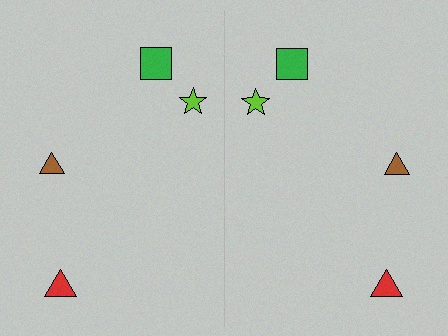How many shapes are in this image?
There are 8 shapes in this image.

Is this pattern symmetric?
Yes, this pattern has bilateral (reflection) symmetry.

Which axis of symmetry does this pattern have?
The pattern has a vertical axis of symmetry running through the center of the image.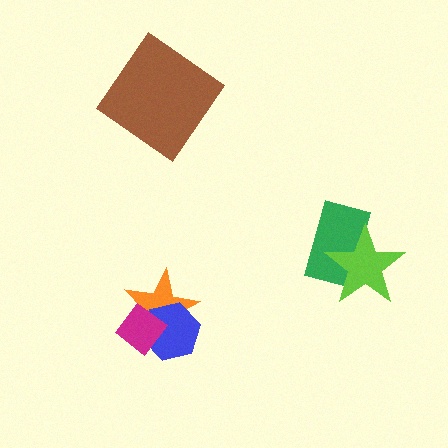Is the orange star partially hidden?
Yes, it is partially covered by another shape.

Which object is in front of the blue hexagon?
The magenta diamond is in front of the blue hexagon.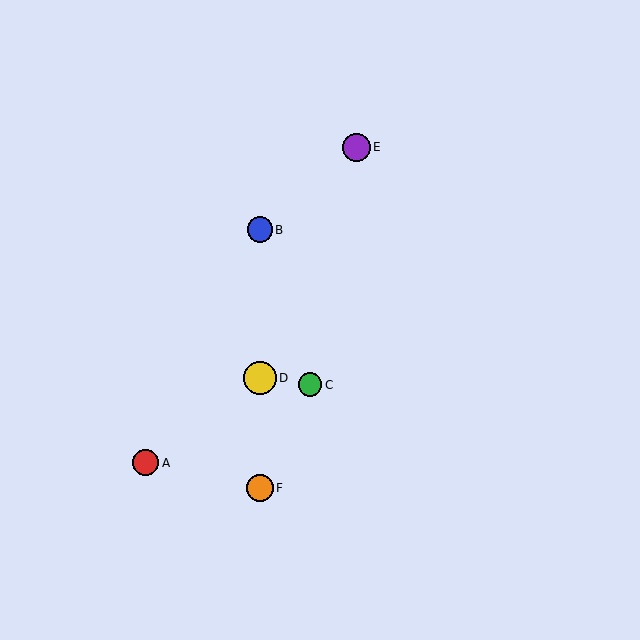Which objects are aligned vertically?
Objects B, D, F are aligned vertically.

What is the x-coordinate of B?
Object B is at x≈260.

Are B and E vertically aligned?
No, B is at x≈260 and E is at x≈357.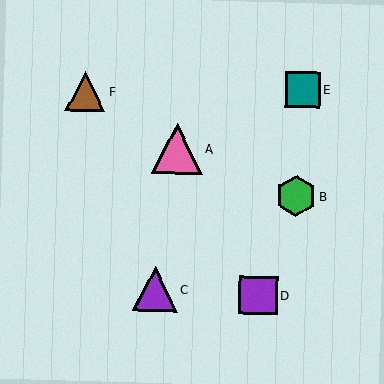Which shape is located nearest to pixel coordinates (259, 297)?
The purple square (labeled D) at (258, 295) is nearest to that location.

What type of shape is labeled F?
Shape F is a brown triangle.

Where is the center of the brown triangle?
The center of the brown triangle is at (86, 91).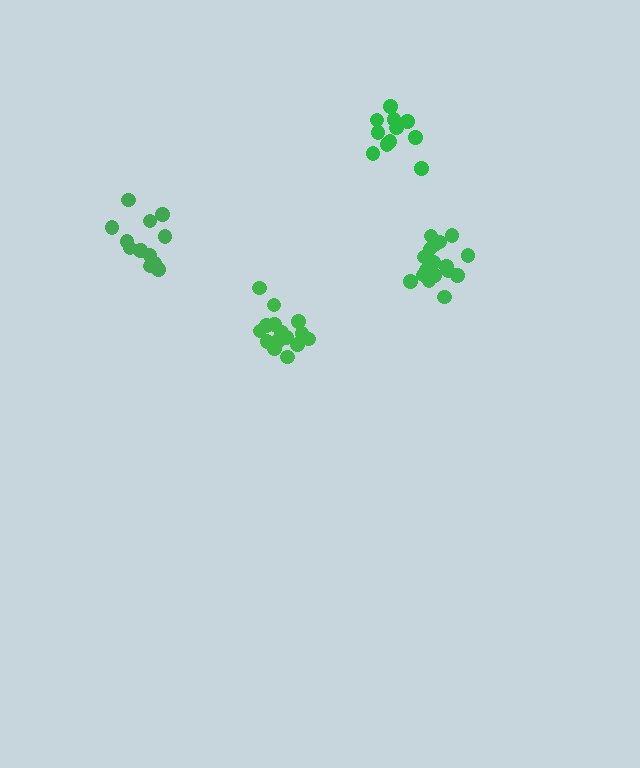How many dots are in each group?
Group 1: 11 dots, Group 2: 17 dots, Group 3: 12 dots, Group 4: 15 dots (55 total).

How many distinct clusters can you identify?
There are 4 distinct clusters.